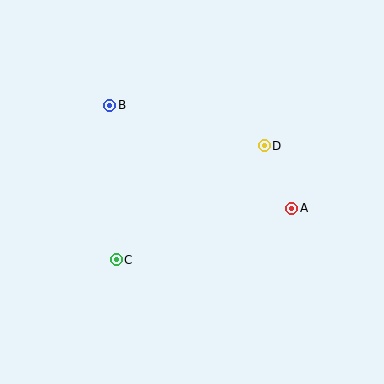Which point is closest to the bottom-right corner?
Point A is closest to the bottom-right corner.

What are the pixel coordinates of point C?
Point C is at (116, 260).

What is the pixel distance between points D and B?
The distance between D and B is 160 pixels.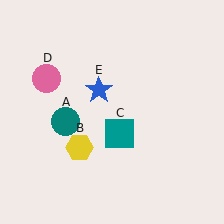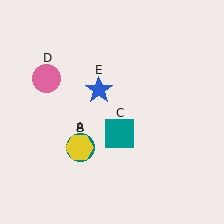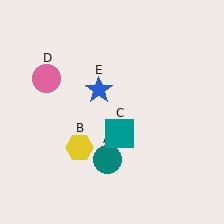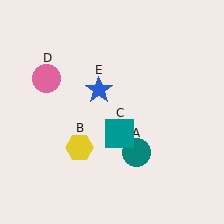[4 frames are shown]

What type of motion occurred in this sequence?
The teal circle (object A) rotated counterclockwise around the center of the scene.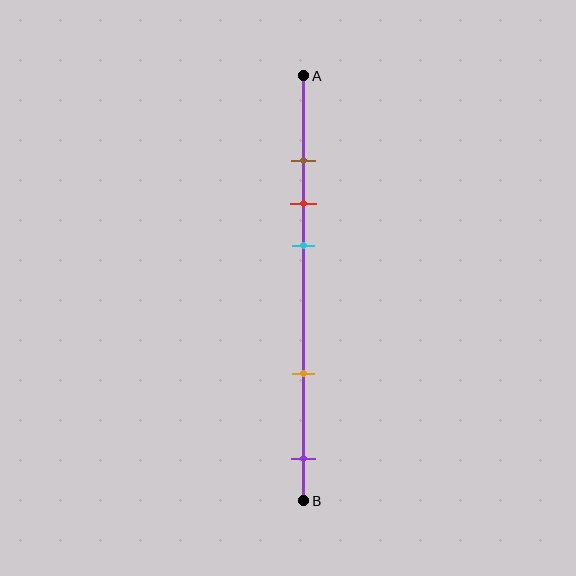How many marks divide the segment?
There are 5 marks dividing the segment.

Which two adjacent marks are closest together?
The brown and red marks are the closest adjacent pair.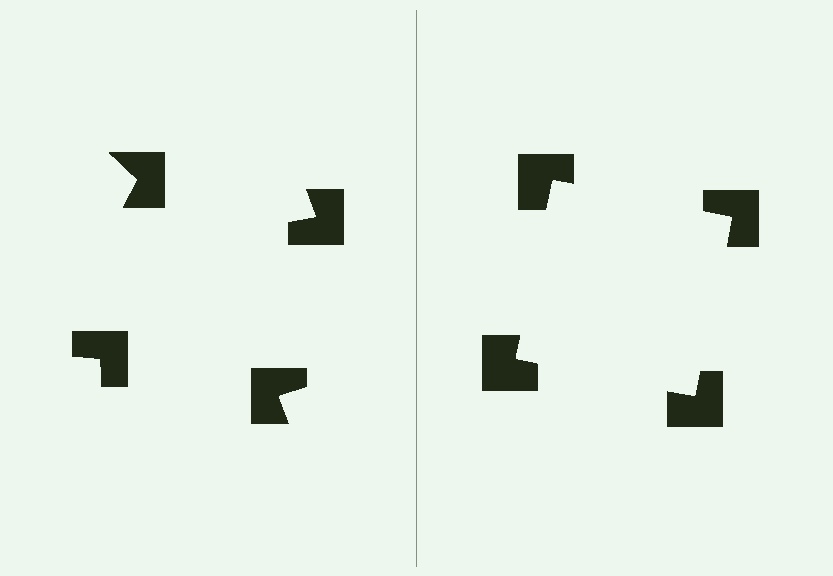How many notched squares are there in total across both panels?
8 — 4 on each side.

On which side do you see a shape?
An illusory square appears on the right side. On the left side the wedge cuts are rotated, so no coherent shape forms.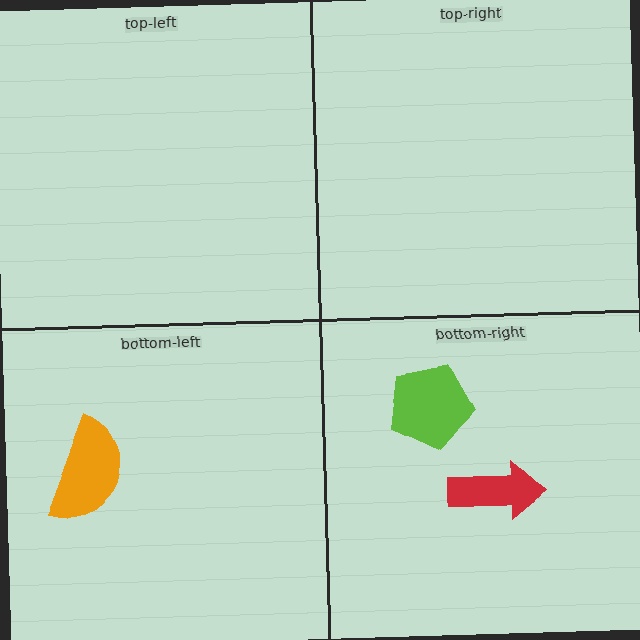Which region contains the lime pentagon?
The bottom-right region.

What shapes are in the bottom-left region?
The orange semicircle.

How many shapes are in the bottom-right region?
2.